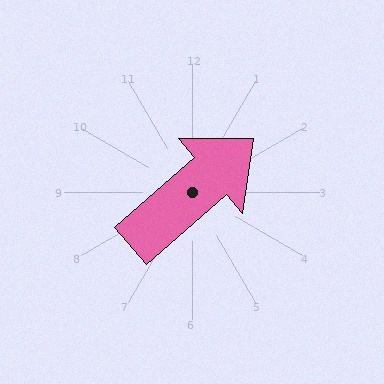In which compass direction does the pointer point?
Northeast.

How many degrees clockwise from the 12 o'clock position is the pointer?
Approximately 49 degrees.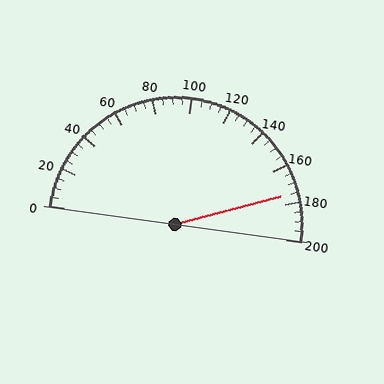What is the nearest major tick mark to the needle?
The nearest major tick mark is 180.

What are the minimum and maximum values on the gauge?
The gauge ranges from 0 to 200.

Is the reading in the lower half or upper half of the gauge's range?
The reading is in the upper half of the range (0 to 200).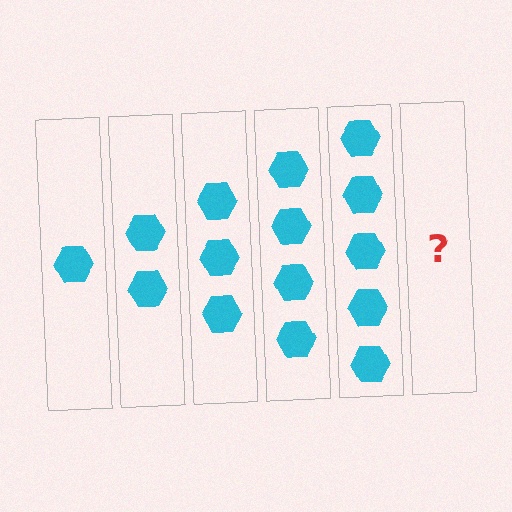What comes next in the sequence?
The next element should be 6 hexagons.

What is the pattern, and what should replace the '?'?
The pattern is that each step adds one more hexagon. The '?' should be 6 hexagons.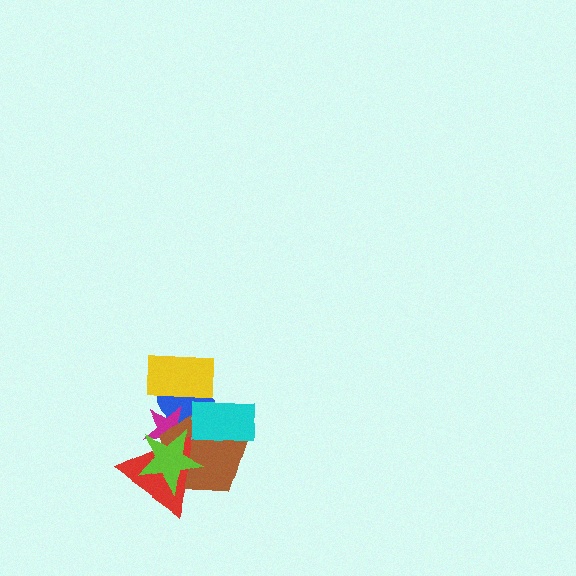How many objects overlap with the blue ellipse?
6 objects overlap with the blue ellipse.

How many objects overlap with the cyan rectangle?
2 objects overlap with the cyan rectangle.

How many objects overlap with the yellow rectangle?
1 object overlaps with the yellow rectangle.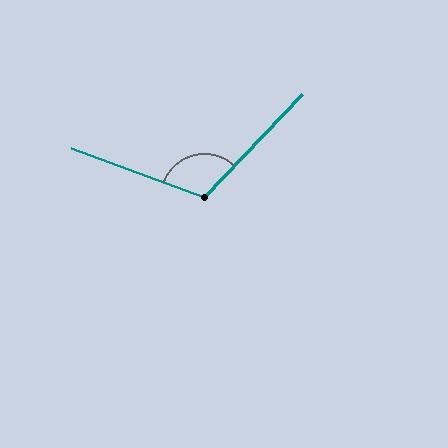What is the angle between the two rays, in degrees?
Approximately 114 degrees.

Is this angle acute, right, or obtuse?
It is obtuse.